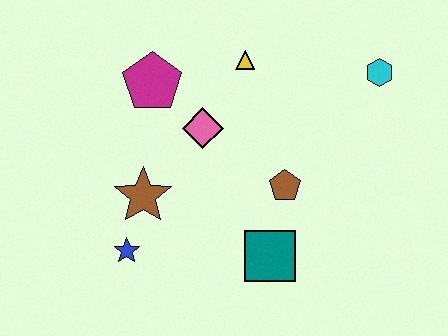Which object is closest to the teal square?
The brown pentagon is closest to the teal square.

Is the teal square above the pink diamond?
No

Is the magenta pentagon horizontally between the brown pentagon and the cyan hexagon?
No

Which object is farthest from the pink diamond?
The cyan hexagon is farthest from the pink diamond.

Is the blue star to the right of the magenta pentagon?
No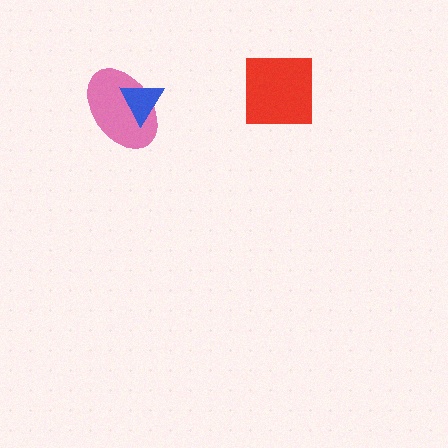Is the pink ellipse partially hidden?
Yes, it is partially covered by another shape.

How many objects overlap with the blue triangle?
1 object overlaps with the blue triangle.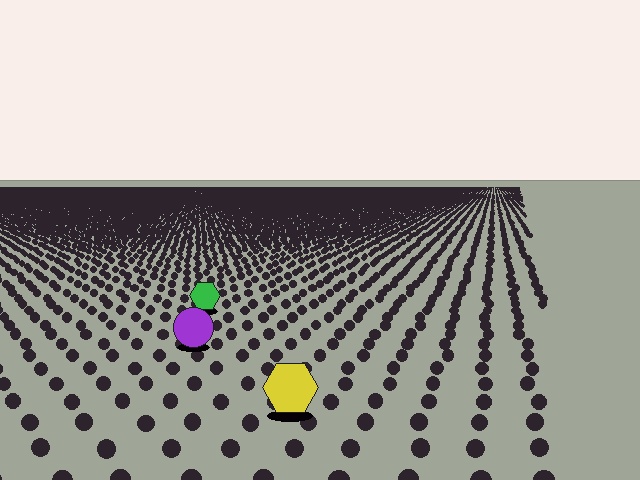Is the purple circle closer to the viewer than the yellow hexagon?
No. The yellow hexagon is closer — you can tell from the texture gradient: the ground texture is coarser near it.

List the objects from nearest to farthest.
From nearest to farthest: the yellow hexagon, the purple circle, the green hexagon.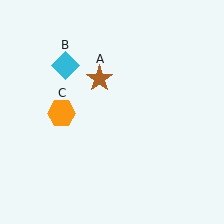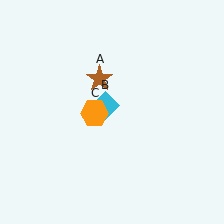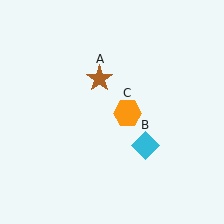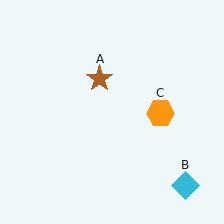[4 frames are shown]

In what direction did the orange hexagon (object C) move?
The orange hexagon (object C) moved right.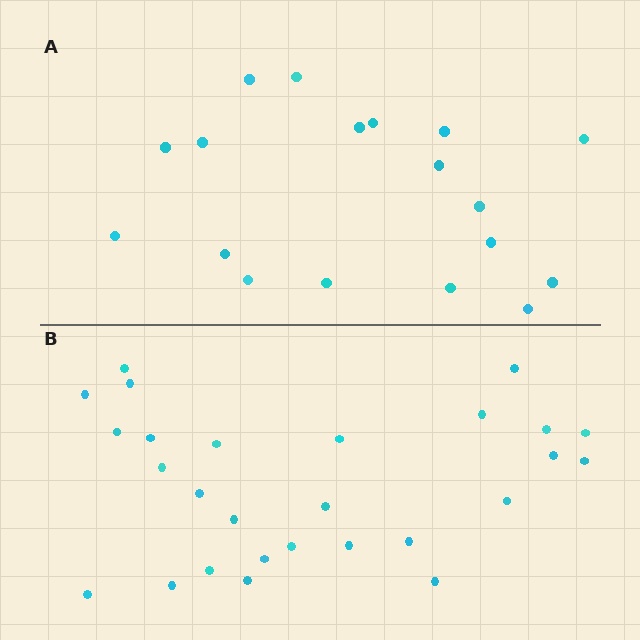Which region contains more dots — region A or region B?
Region B (the bottom region) has more dots.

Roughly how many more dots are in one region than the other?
Region B has roughly 8 or so more dots than region A.